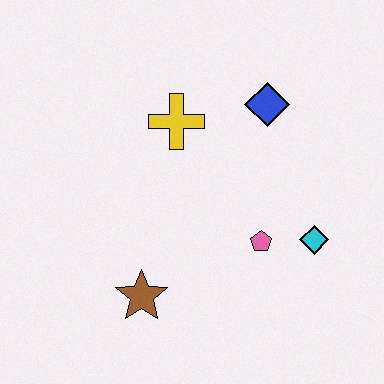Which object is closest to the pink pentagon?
The cyan diamond is closest to the pink pentagon.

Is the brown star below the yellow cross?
Yes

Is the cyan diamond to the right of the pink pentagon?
Yes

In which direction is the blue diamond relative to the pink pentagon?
The blue diamond is above the pink pentagon.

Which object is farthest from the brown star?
The blue diamond is farthest from the brown star.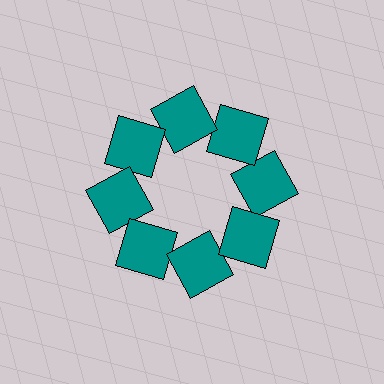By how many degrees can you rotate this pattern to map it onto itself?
The pattern maps onto itself every 45 degrees of rotation.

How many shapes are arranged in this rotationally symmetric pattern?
There are 8 shapes, arranged in 8 groups of 1.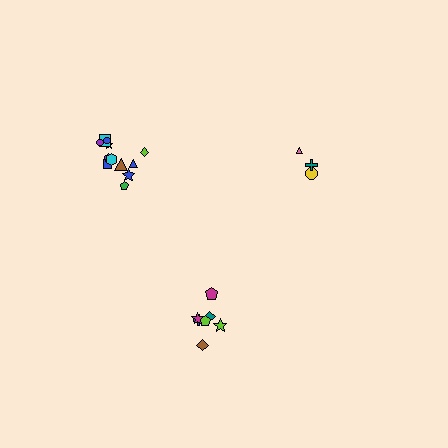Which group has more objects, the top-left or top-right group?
The top-left group.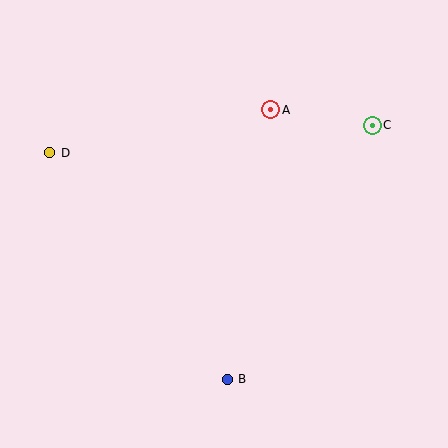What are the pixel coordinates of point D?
Point D is at (50, 153).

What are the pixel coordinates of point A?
Point A is at (271, 110).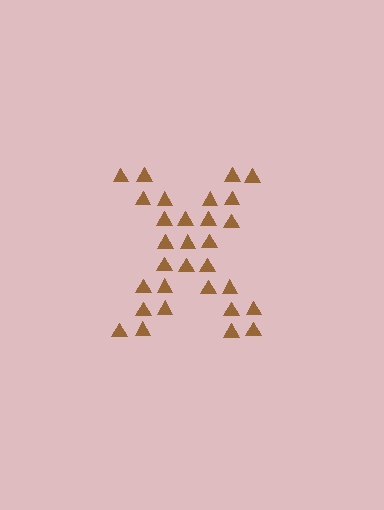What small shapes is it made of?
It is made of small triangles.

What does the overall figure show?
The overall figure shows the letter X.